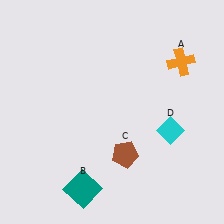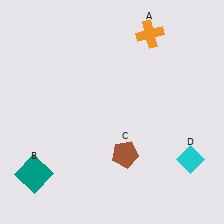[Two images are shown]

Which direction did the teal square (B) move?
The teal square (B) moved left.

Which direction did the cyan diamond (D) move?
The cyan diamond (D) moved down.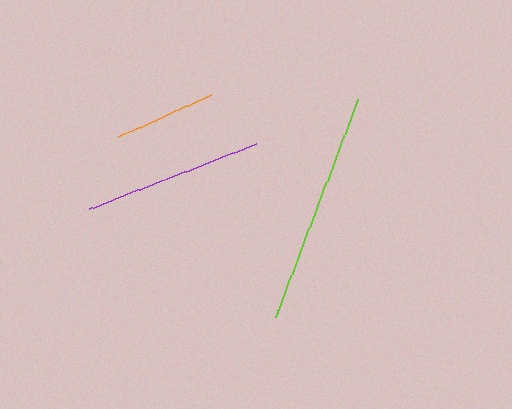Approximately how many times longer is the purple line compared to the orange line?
The purple line is approximately 1.8 times the length of the orange line.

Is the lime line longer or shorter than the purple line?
The lime line is longer than the purple line.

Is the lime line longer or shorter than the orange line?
The lime line is longer than the orange line.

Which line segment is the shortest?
The orange line is the shortest at approximately 102 pixels.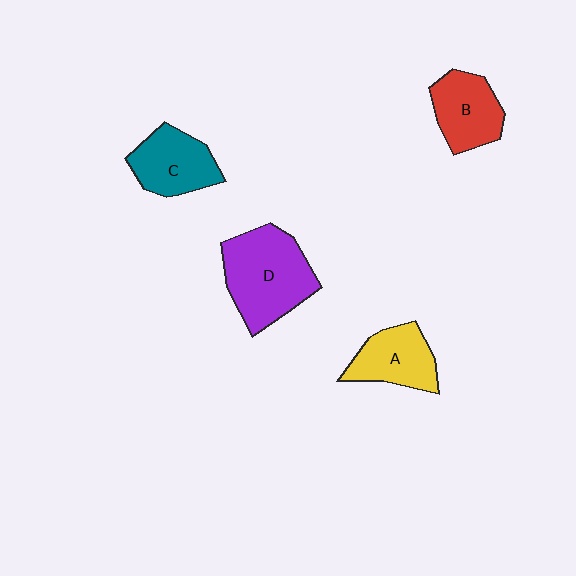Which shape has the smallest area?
Shape A (yellow).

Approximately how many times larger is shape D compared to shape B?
Approximately 1.6 times.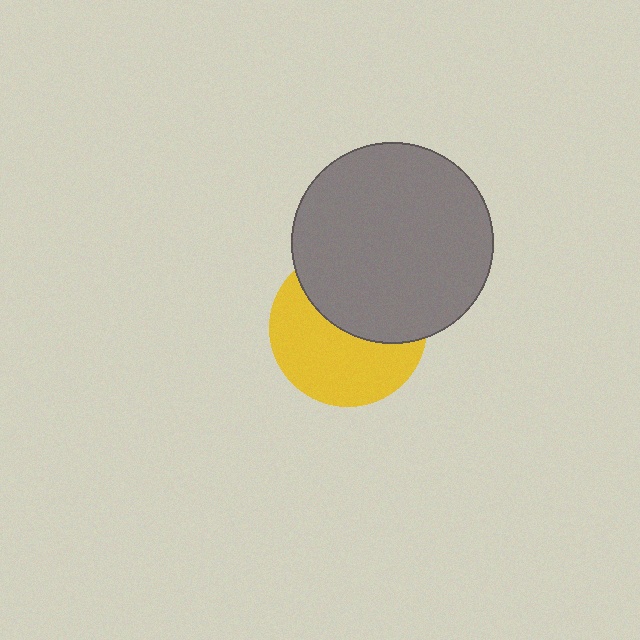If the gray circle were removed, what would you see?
You would see the complete yellow circle.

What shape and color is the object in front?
The object in front is a gray circle.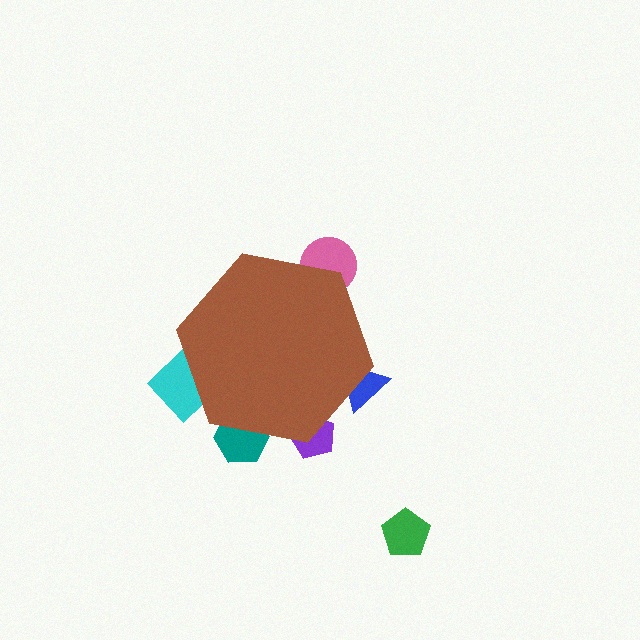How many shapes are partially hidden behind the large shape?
5 shapes are partially hidden.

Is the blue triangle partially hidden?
Yes, the blue triangle is partially hidden behind the brown hexagon.